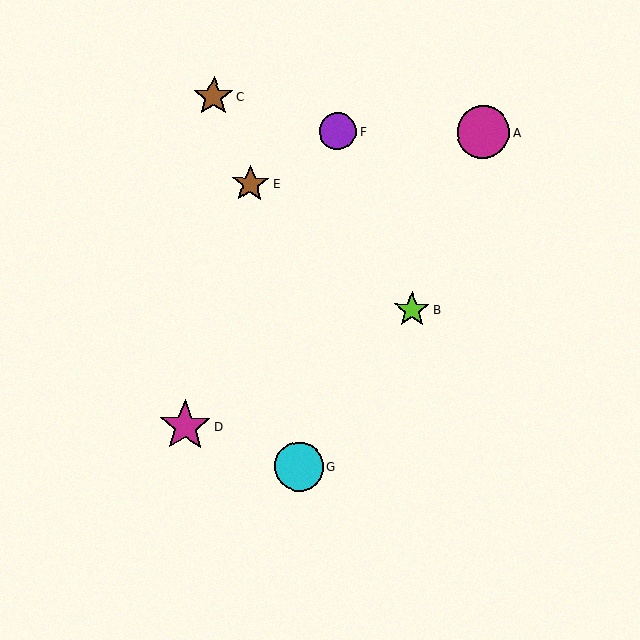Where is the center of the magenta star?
The center of the magenta star is at (185, 426).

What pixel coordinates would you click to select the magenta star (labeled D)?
Click at (185, 426) to select the magenta star D.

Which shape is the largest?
The magenta circle (labeled A) is the largest.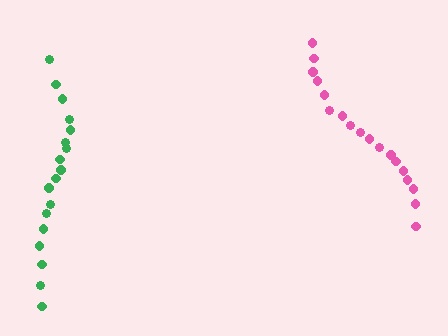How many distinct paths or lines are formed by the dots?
There are 2 distinct paths.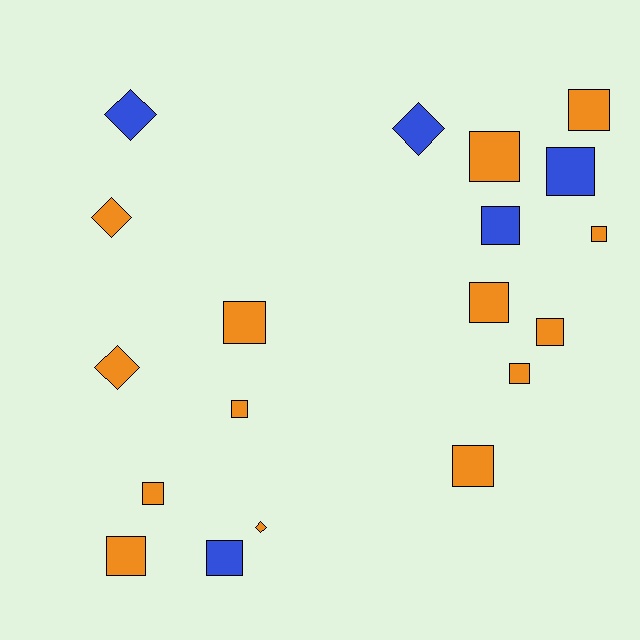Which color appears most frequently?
Orange, with 14 objects.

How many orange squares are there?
There are 11 orange squares.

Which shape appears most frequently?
Square, with 14 objects.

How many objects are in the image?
There are 19 objects.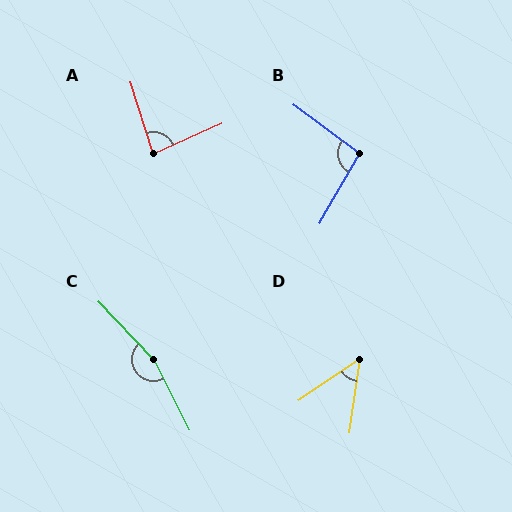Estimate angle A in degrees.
Approximately 83 degrees.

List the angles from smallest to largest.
D (48°), A (83°), B (97°), C (163°).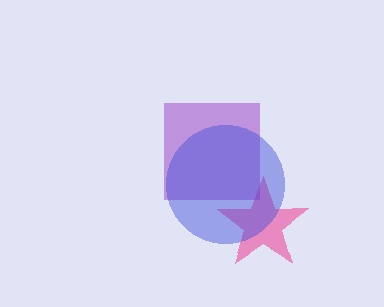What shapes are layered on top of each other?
The layered shapes are: a pink star, a purple square, a blue circle.